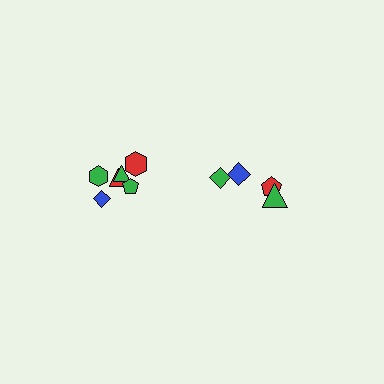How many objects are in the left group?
There are 6 objects.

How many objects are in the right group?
There are 4 objects.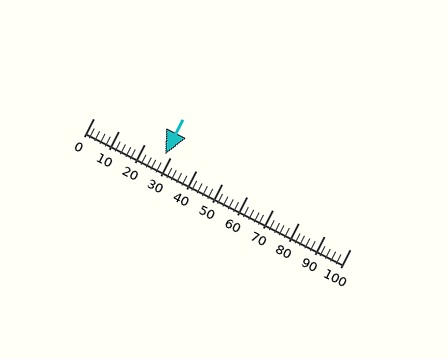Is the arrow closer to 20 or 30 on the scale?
The arrow is closer to 30.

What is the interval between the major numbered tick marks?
The major tick marks are spaced 10 units apart.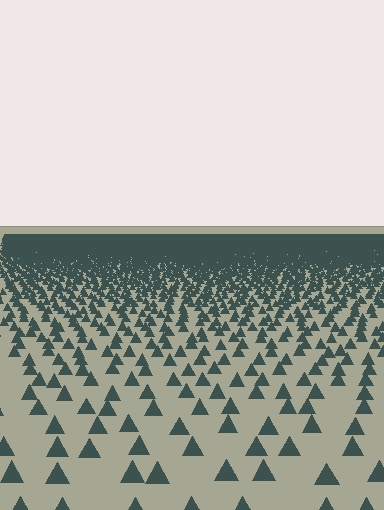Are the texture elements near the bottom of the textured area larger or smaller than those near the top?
Larger. Near the bottom, elements are closer to the viewer and appear at a bigger on-screen size.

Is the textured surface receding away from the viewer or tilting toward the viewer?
The surface is receding away from the viewer. Texture elements get smaller and denser toward the top.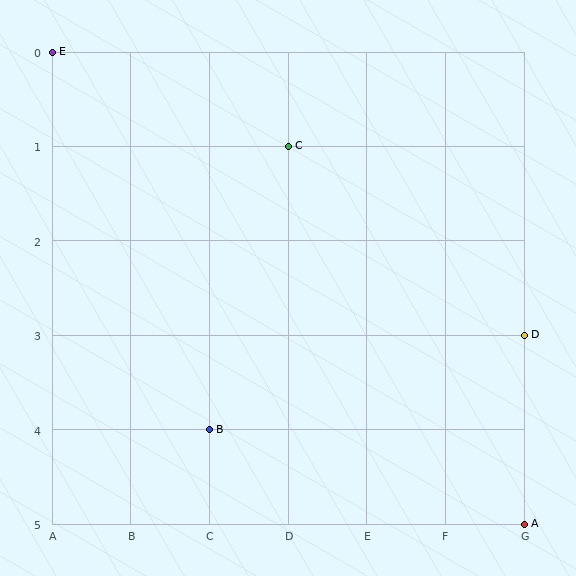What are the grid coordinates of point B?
Point B is at grid coordinates (C, 4).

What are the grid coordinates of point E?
Point E is at grid coordinates (A, 0).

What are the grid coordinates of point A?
Point A is at grid coordinates (G, 5).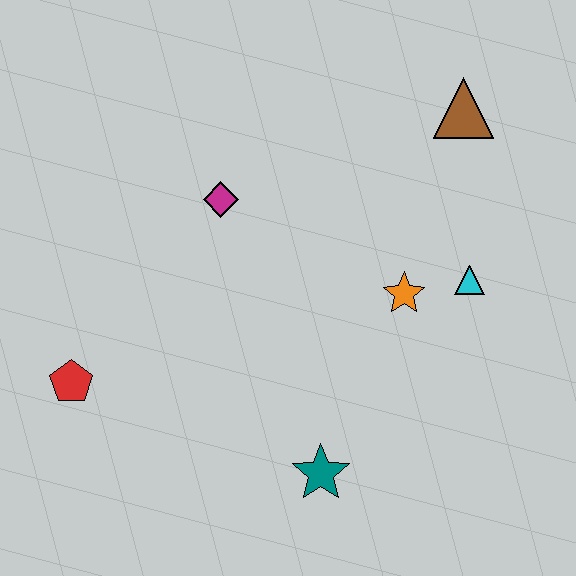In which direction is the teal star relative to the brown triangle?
The teal star is below the brown triangle.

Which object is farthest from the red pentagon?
The brown triangle is farthest from the red pentagon.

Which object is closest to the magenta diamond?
The orange star is closest to the magenta diamond.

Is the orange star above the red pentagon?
Yes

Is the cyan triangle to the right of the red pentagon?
Yes